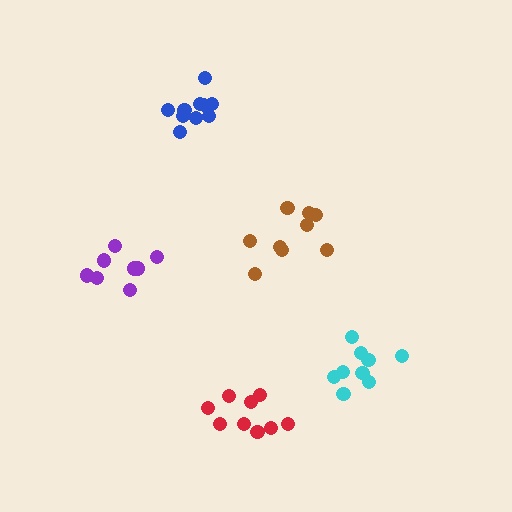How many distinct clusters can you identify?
There are 5 distinct clusters.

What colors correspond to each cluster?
The clusters are colored: red, brown, purple, cyan, blue.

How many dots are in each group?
Group 1: 9 dots, Group 2: 9 dots, Group 3: 8 dots, Group 4: 9 dots, Group 5: 10 dots (45 total).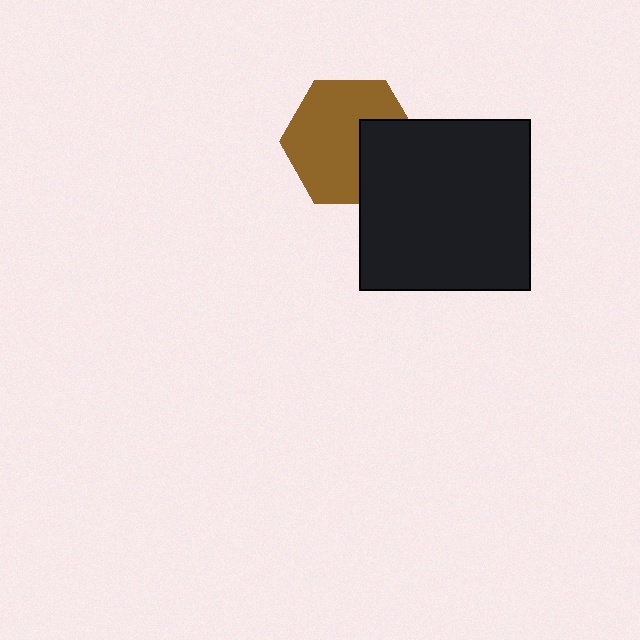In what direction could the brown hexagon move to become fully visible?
The brown hexagon could move left. That would shift it out from behind the black square entirely.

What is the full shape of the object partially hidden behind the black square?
The partially hidden object is a brown hexagon.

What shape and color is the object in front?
The object in front is a black square.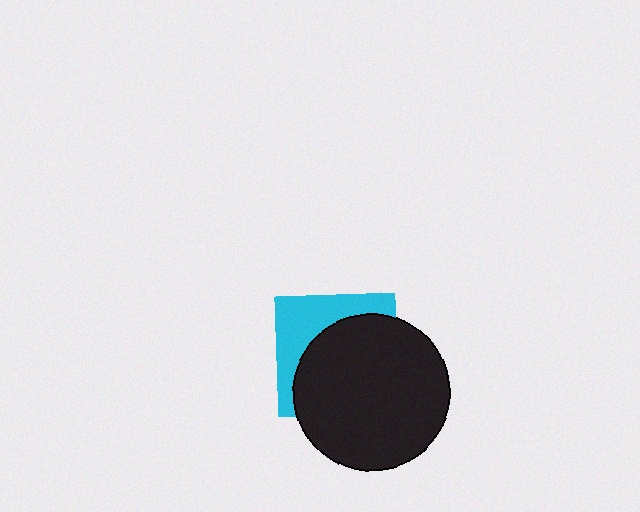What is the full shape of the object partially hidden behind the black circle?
The partially hidden object is a cyan square.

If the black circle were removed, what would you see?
You would see the complete cyan square.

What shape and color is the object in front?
The object in front is a black circle.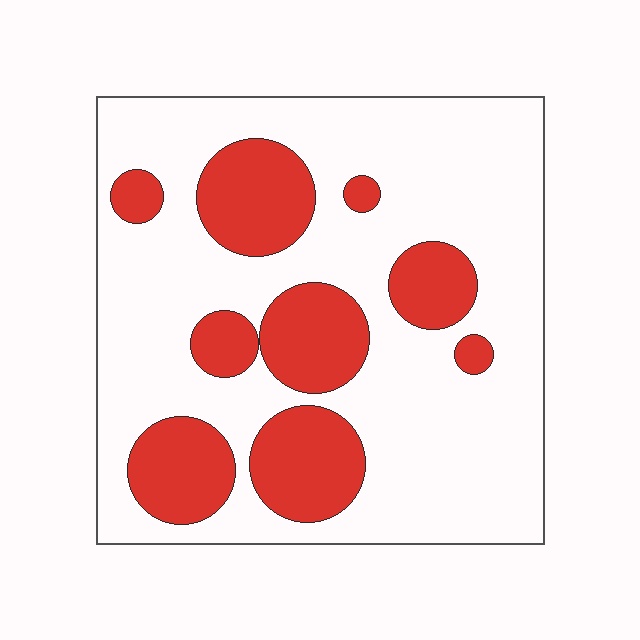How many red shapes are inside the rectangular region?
9.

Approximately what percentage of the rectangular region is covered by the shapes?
Approximately 30%.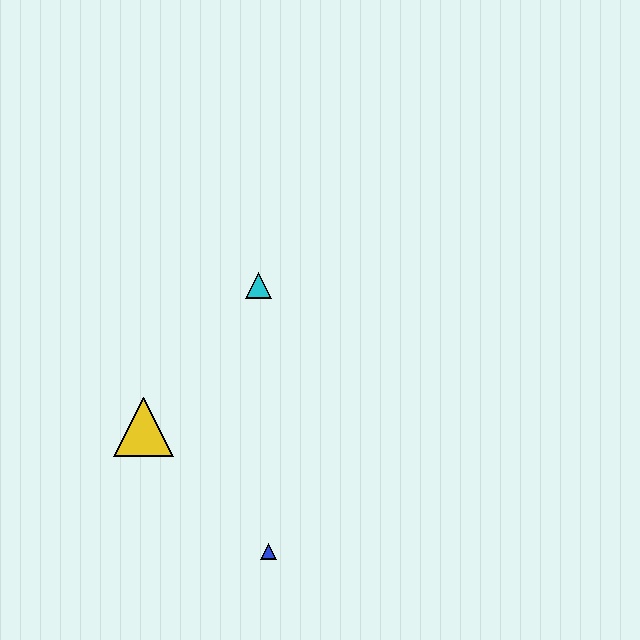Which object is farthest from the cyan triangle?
The blue triangle is farthest from the cyan triangle.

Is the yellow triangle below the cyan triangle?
Yes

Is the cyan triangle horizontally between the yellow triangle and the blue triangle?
Yes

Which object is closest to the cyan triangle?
The yellow triangle is closest to the cyan triangle.